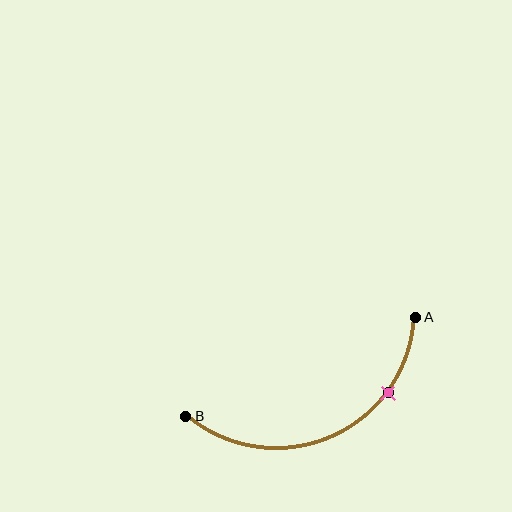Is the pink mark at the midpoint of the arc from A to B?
No. The pink mark lies on the arc but is closer to endpoint A. The arc midpoint would be at the point on the curve equidistant along the arc from both A and B.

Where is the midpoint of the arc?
The arc midpoint is the point on the curve farthest from the straight line joining A and B. It sits below that line.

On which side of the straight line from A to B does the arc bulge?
The arc bulges below the straight line connecting A and B.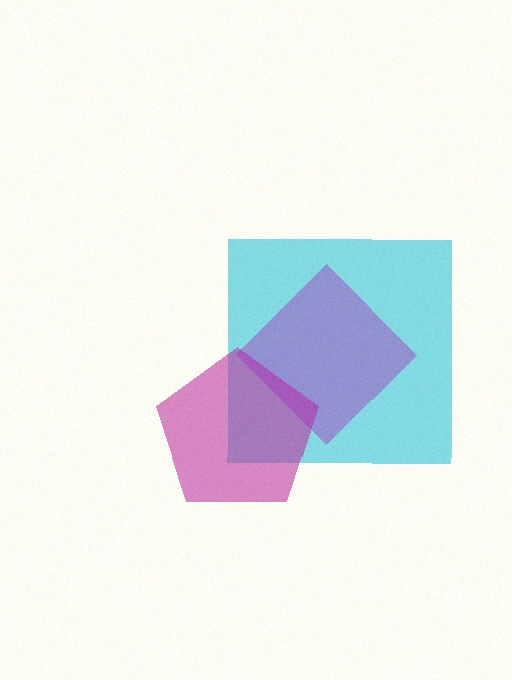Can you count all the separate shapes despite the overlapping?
Yes, there are 3 separate shapes.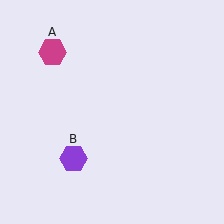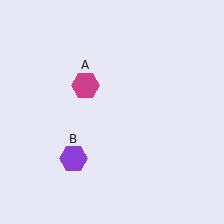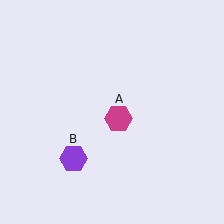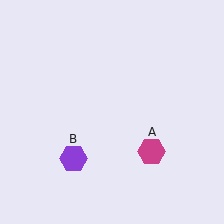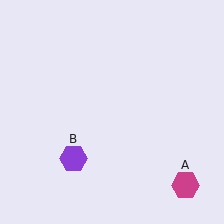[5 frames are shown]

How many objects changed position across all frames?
1 object changed position: magenta hexagon (object A).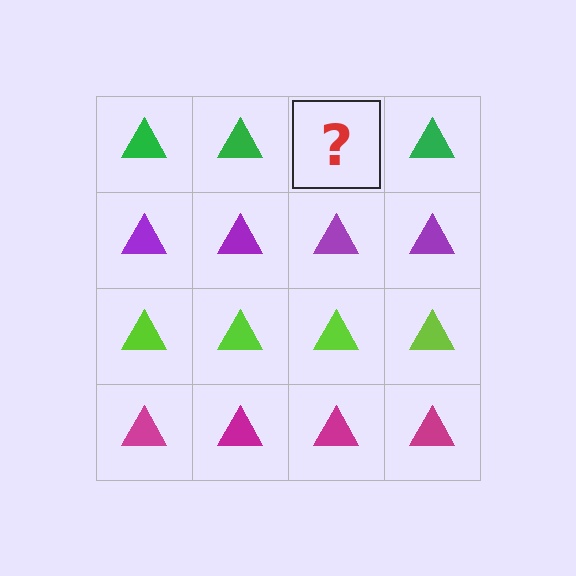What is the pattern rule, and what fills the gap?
The rule is that each row has a consistent color. The gap should be filled with a green triangle.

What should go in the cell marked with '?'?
The missing cell should contain a green triangle.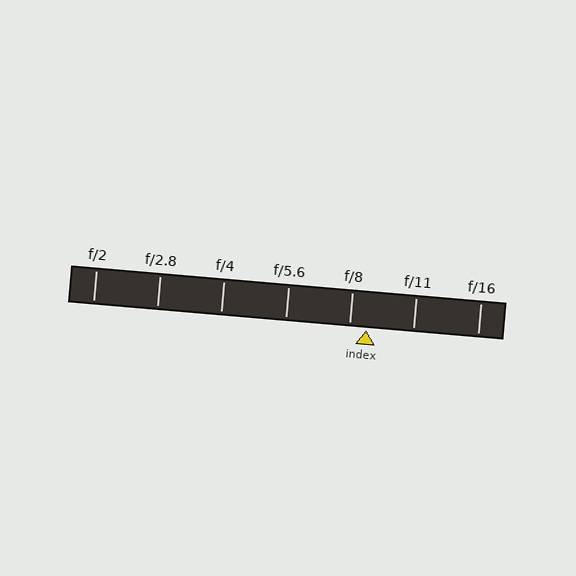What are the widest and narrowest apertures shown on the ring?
The widest aperture shown is f/2 and the narrowest is f/16.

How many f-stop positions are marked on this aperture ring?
There are 7 f-stop positions marked.